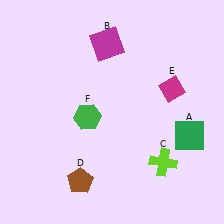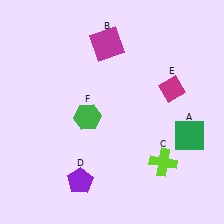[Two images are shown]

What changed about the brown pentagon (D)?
In Image 1, D is brown. In Image 2, it changed to purple.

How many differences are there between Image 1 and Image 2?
There is 1 difference between the two images.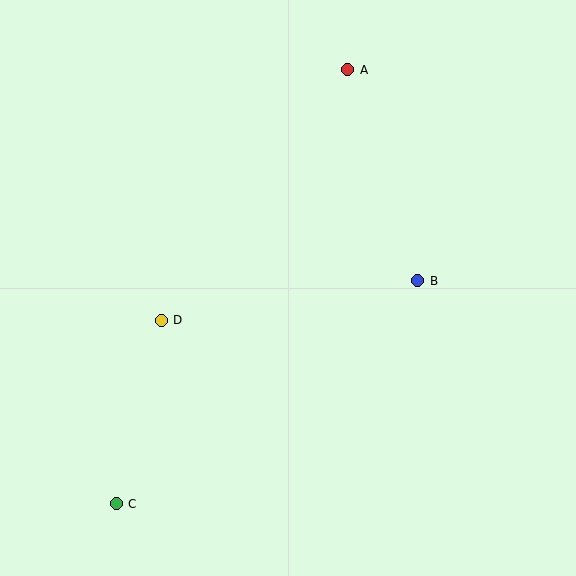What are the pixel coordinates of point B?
Point B is at (417, 281).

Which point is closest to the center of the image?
Point B at (417, 281) is closest to the center.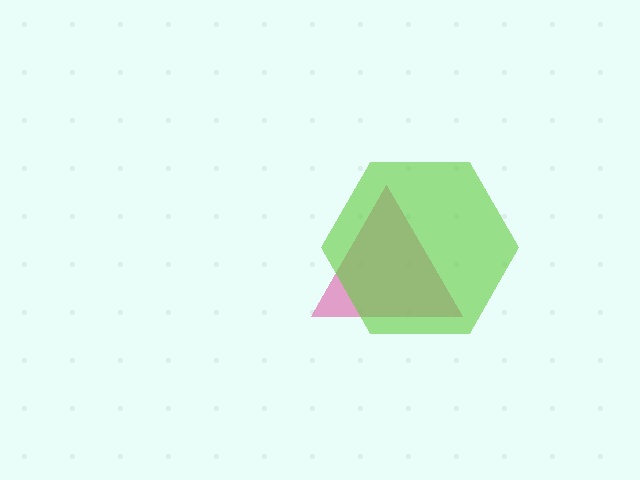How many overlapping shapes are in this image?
There are 2 overlapping shapes in the image.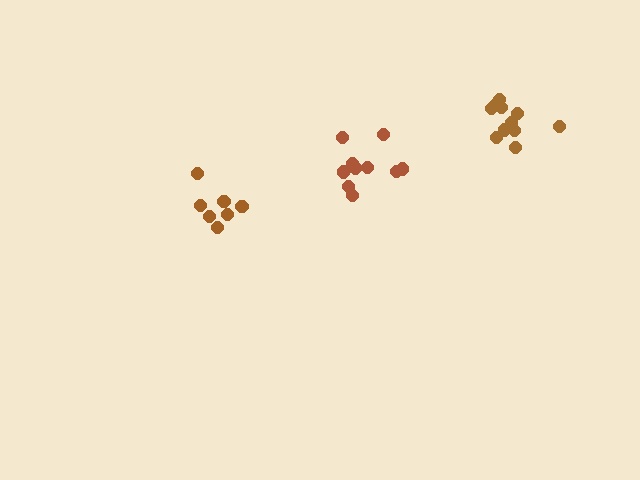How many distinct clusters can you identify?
There are 3 distinct clusters.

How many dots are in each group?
Group 1: 7 dots, Group 2: 11 dots, Group 3: 11 dots (29 total).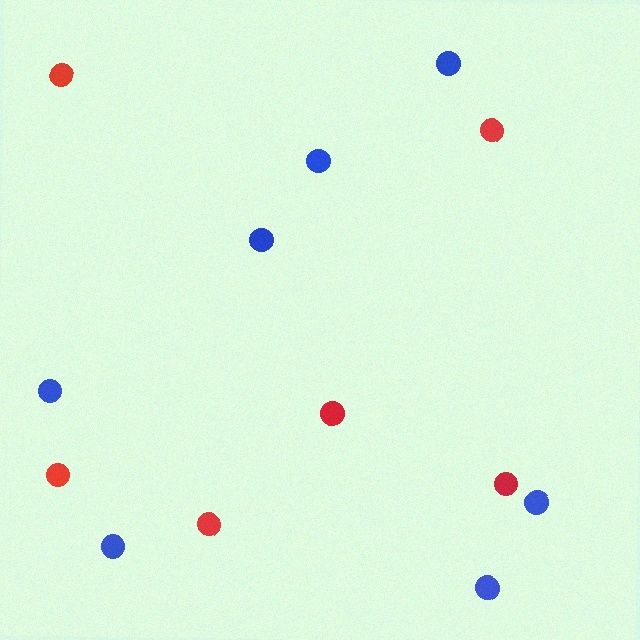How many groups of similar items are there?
There are 2 groups: one group of red circles (6) and one group of blue circles (7).